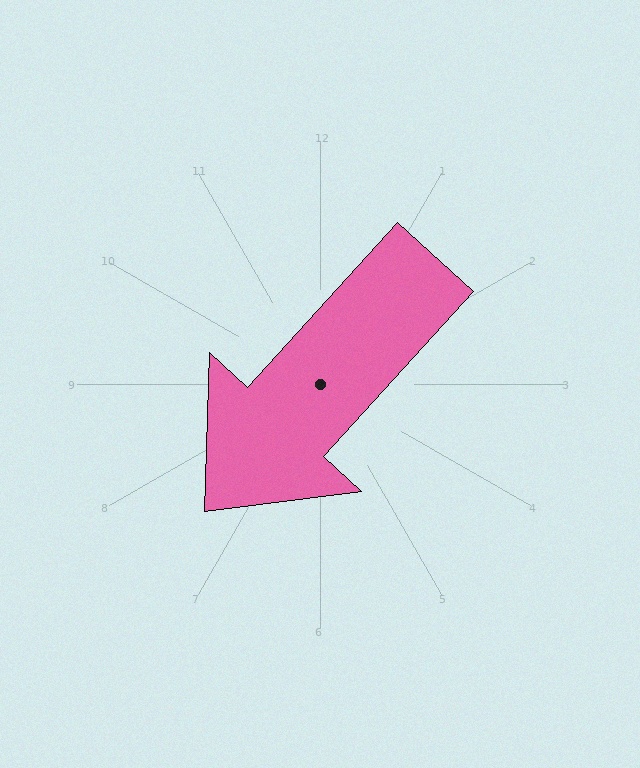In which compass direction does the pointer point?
Southwest.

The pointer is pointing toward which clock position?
Roughly 7 o'clock.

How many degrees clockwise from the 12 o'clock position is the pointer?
Approximately 222 degrees.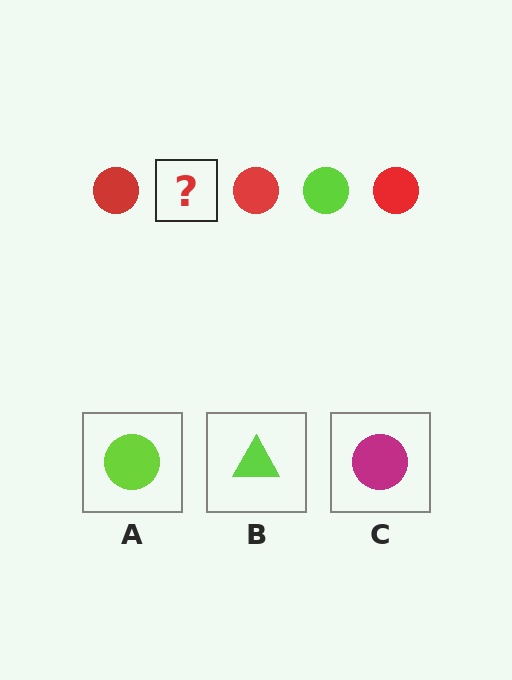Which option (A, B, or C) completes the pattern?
A.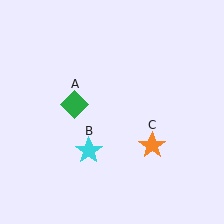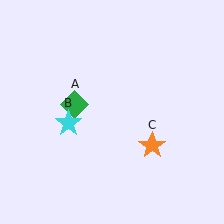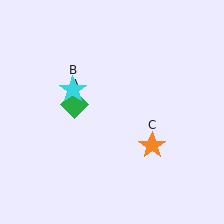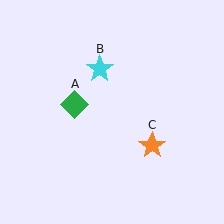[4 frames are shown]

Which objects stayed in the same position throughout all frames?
Green diamond (object A) and orange star (object C) remained stationary.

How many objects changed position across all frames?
1 object changed position: cyan star (object B).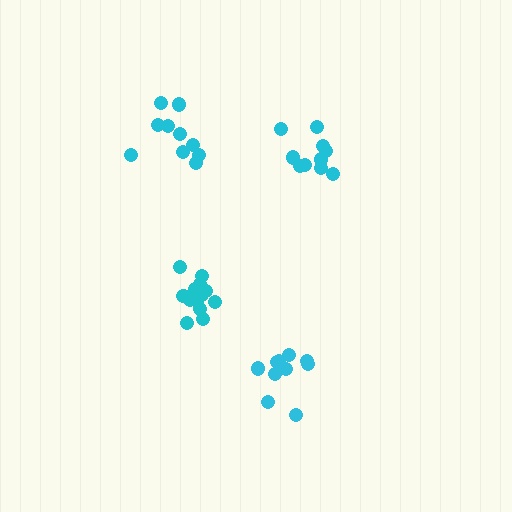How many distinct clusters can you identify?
There are 4 distinct clusters.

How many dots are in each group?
Group 1: 10 dots, Group 2: 10 dots, Group 3: 10 dots, Group 4: 13 dots (43 total).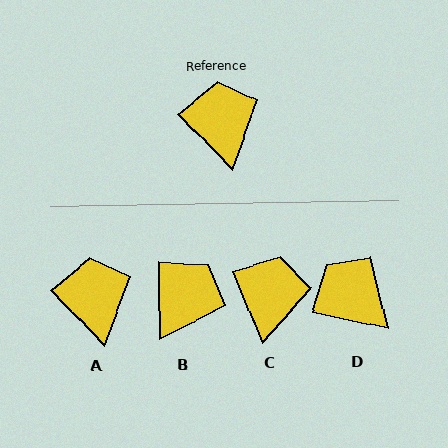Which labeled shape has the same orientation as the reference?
A.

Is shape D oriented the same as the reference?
No, it is off by about 34 degrees.